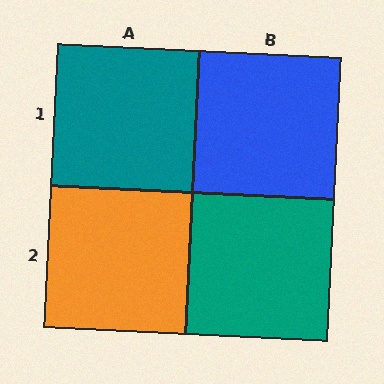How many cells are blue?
1 cell is blue.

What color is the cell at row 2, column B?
Teal.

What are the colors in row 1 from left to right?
Teal, blue.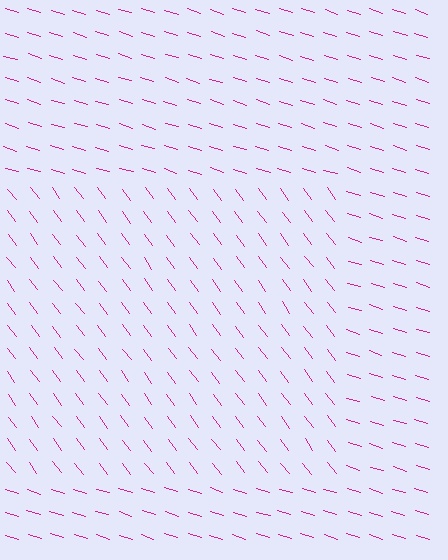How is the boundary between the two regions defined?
The boundary is defined purely by a change in line orientation (approximately 36 degrees difference). All lines are the same color and thickness.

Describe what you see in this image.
The image is filled with small magenta line segments. A rectangle region in the image has lines oriented differently from the surrounding lines, creating a visible texture boundary.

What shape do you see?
I see a rectangle.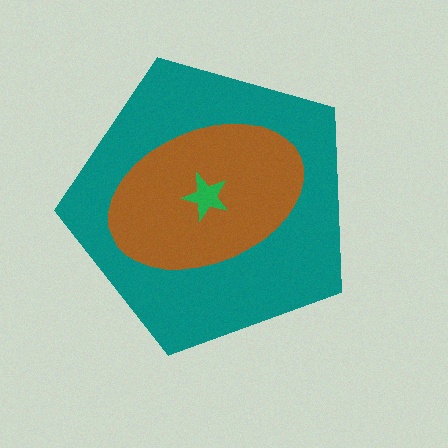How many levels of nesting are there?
3.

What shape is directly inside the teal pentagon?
The brown ellipse.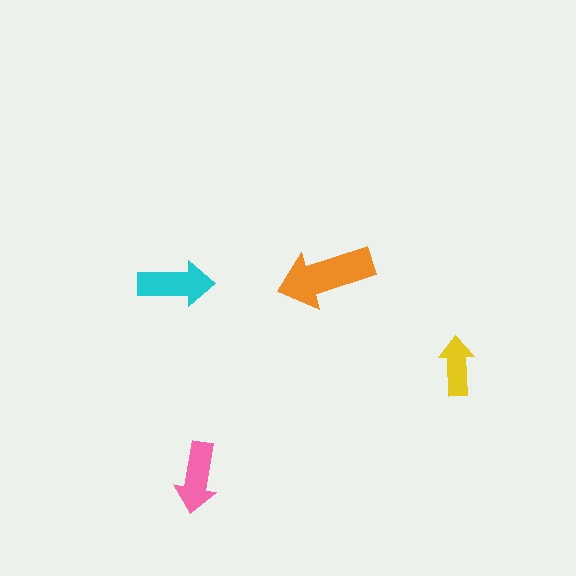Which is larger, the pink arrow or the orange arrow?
The orange one.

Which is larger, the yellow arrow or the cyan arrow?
The cyan one.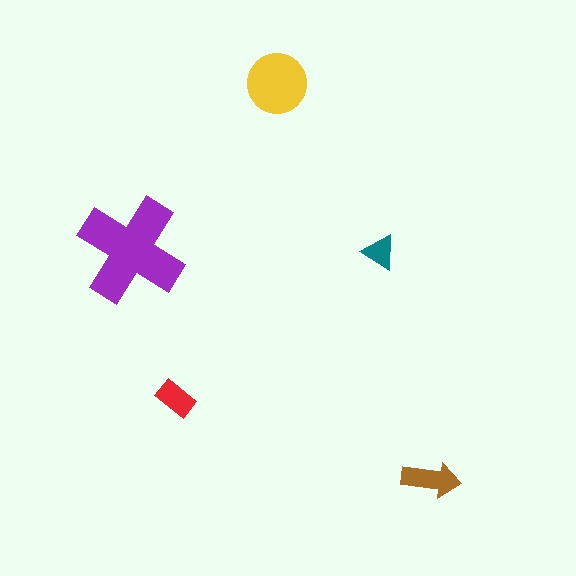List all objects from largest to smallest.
The purple cross, the yellow circle, the brown arrow, the red rectangle, the teal triangle.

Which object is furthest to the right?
The brown arrow is rightmost.